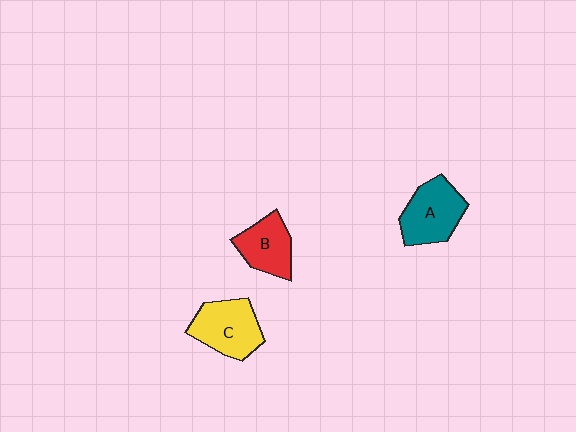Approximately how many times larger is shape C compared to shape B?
Approximately 1.2 times.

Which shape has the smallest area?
Shape B (red).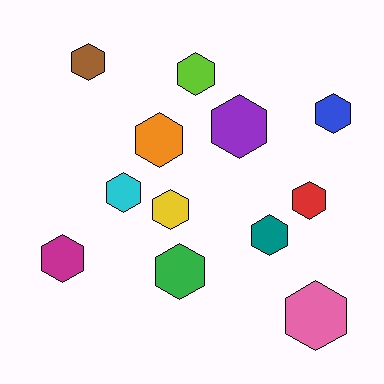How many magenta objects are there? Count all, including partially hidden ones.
There is 1 magenta object.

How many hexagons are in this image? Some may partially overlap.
There are 12 hexagons.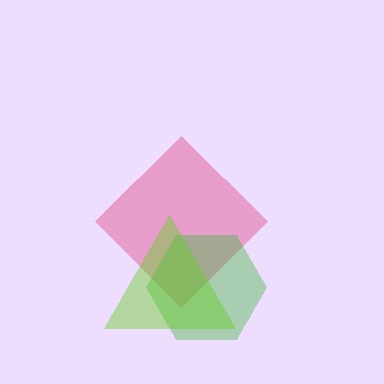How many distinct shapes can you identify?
There are 3 distinct shapes: a pink diamond, a green hexagon, a lime triangle.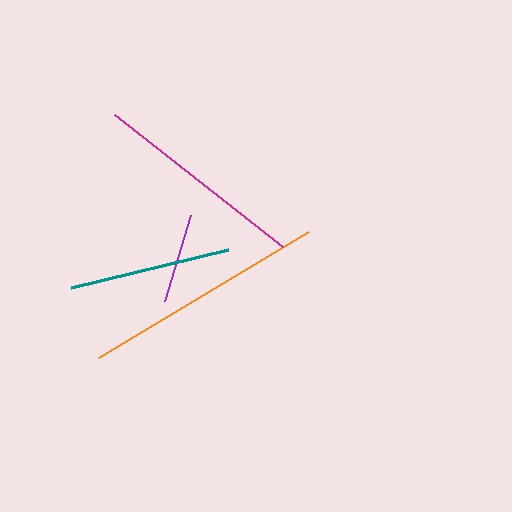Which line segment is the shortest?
The purple line is the shortest at approximately 90 pixels.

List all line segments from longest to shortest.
From longest to shortest: orange, magenta, teal, purple.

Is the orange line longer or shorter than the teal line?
The orange line is longer than the teal line.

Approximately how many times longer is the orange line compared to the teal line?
The orange line is approximately 1.5 times the length of the teal line.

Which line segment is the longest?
The orange line is the longest at approximately 245 pixels.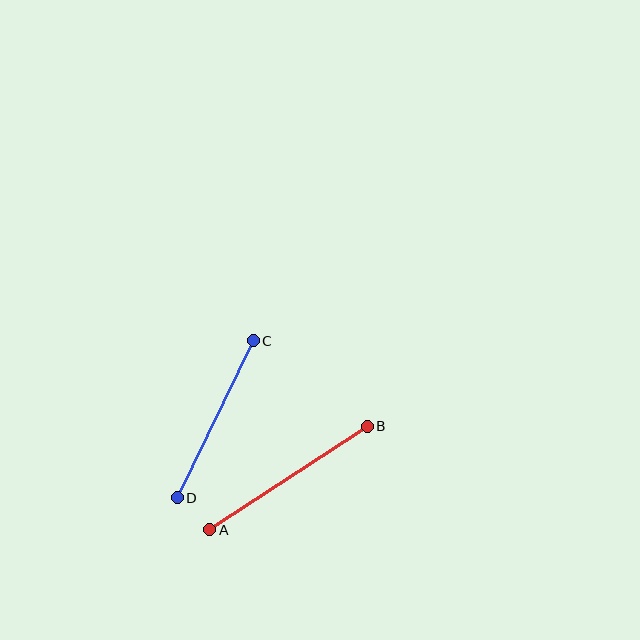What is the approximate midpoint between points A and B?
The midpoint is at approximately (289, 478) pixels.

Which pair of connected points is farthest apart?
Points A and B are farthest apart.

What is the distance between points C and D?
The distance is approximately 174 pixels.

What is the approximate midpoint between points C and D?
The midpoint is at approximately (215, 419) pixels.